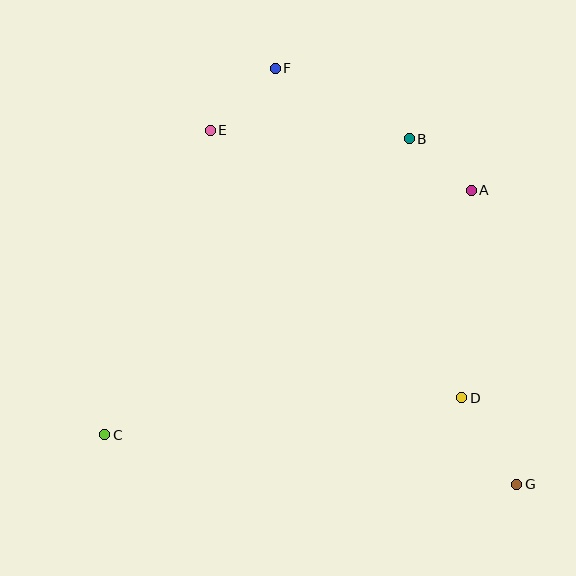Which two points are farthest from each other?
Points F and G are farthest from each other.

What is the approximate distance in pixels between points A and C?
The distance between A and C is approximately 441 pixels.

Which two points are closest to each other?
Points A and B are closest to each other.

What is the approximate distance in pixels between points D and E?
The distance between D and E is approximately 367 pixels.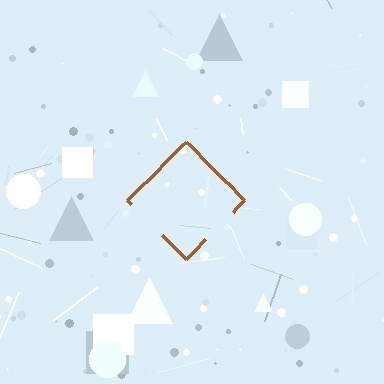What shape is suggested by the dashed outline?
The dashed outline suggests a diamond.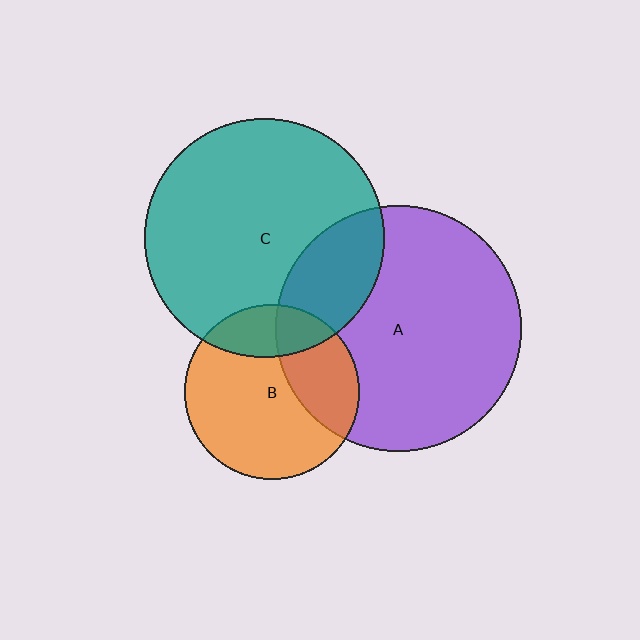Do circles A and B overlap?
Yes.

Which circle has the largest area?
Circle A (purple).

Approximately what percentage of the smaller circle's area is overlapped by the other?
Approximately 30%.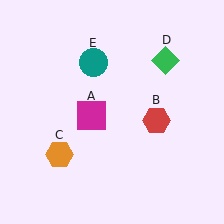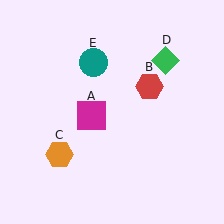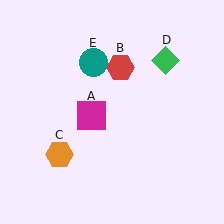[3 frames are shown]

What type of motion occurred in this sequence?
The red hexagon (object B) rotated counterclockwise around the center of the scene.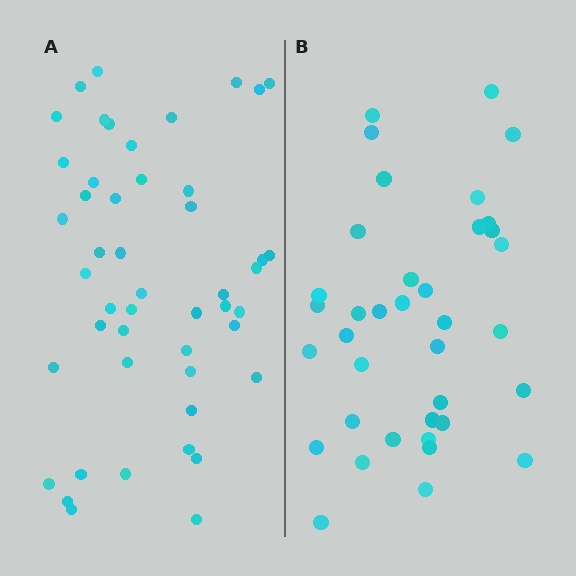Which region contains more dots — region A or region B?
Region A (the left region) has more dots.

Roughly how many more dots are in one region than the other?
Region A has roughly 12 or so more dots than region B.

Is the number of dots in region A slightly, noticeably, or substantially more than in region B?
Region A has noticeably more, but not dramatically so. The ratio is roughly 1.3 to 1.